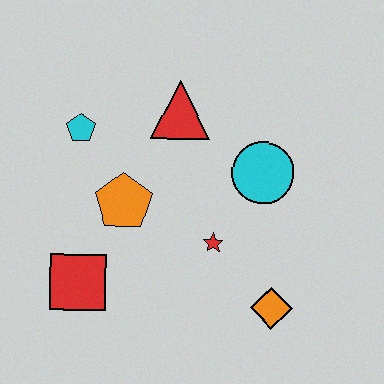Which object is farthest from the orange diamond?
The cyan pentagon is farthest from the orange diamond.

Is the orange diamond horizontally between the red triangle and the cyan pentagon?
No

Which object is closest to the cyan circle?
The red star is closest to the cyan circle.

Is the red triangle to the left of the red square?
No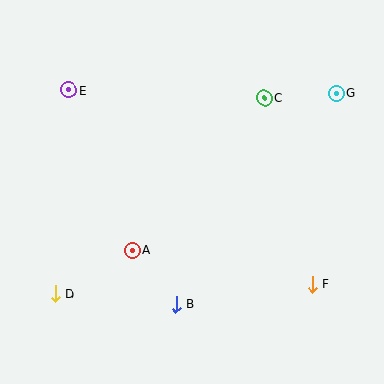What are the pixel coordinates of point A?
Point A is at (132, 250).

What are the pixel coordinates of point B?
Point B is at (176, 304).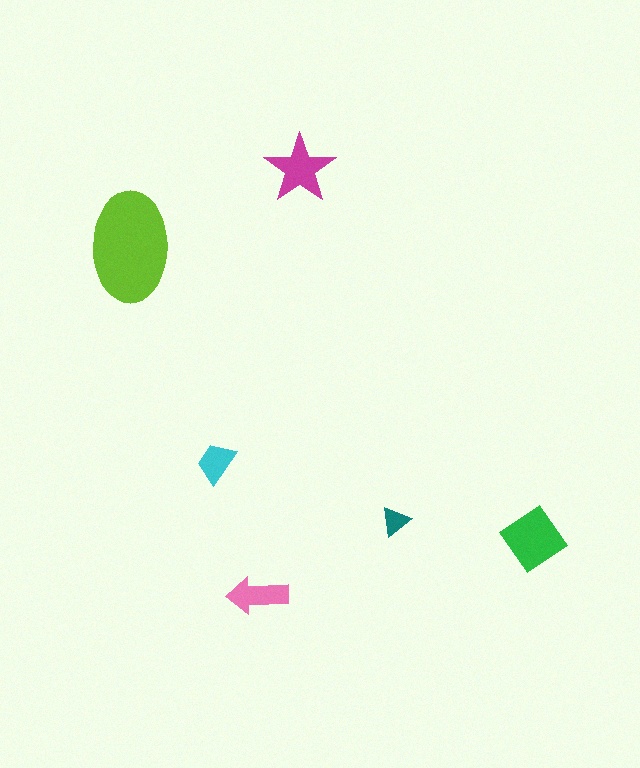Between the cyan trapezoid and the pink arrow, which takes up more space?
The pink arrow.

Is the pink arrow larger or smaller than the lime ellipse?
Smaller.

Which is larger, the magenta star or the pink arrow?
The magenta star.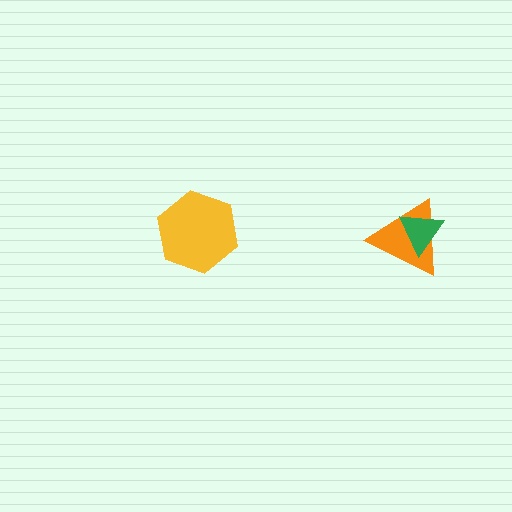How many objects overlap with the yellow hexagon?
0 objects overlap with the yellow hexagon.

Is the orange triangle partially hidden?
Yes, it is partially covered by another shape.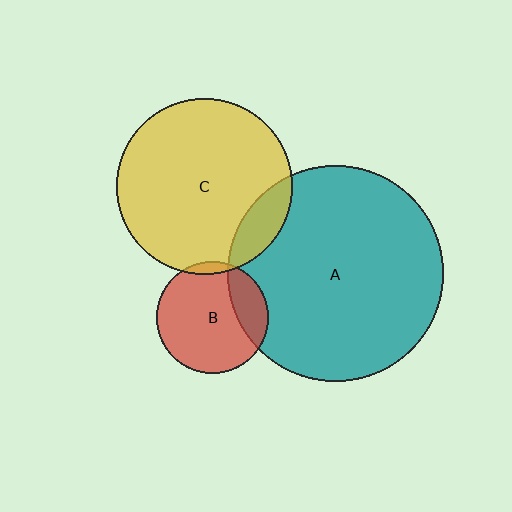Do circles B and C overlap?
Yes.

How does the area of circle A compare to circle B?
Approximately 3.7 times.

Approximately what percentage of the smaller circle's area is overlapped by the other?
Approximately 5%.